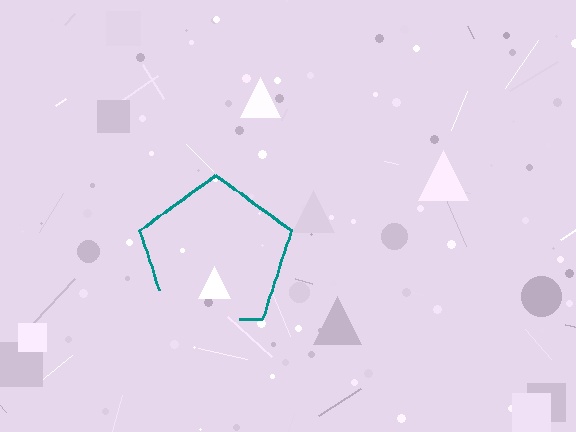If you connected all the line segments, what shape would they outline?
They would outline a pentagon.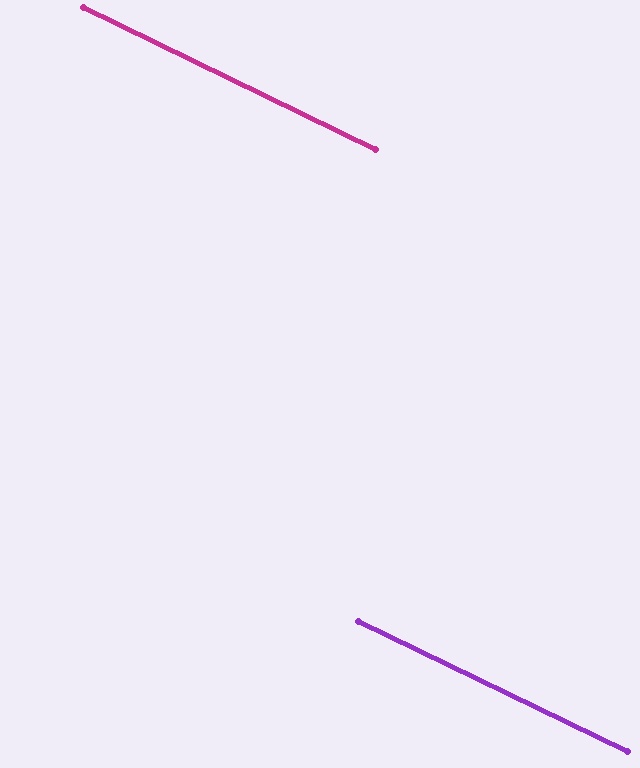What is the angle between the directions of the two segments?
Approximately 0 degrees.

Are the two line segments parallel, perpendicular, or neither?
Parallel — their directions differ by only 0.0°.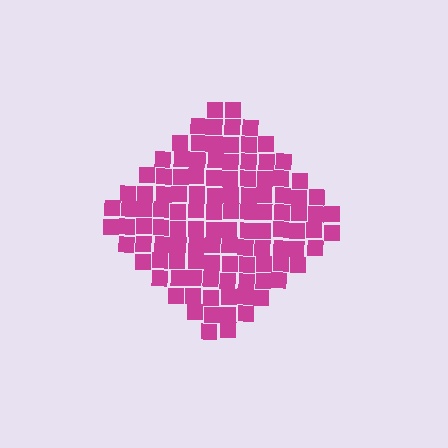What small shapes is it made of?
It is made of small squares.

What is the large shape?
The large shape is a diamond.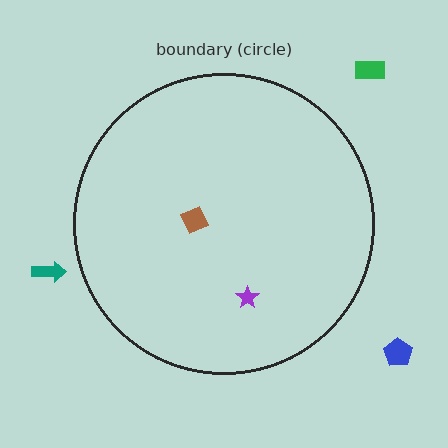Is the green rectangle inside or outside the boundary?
Outside.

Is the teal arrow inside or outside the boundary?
Outside.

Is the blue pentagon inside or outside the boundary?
Outside.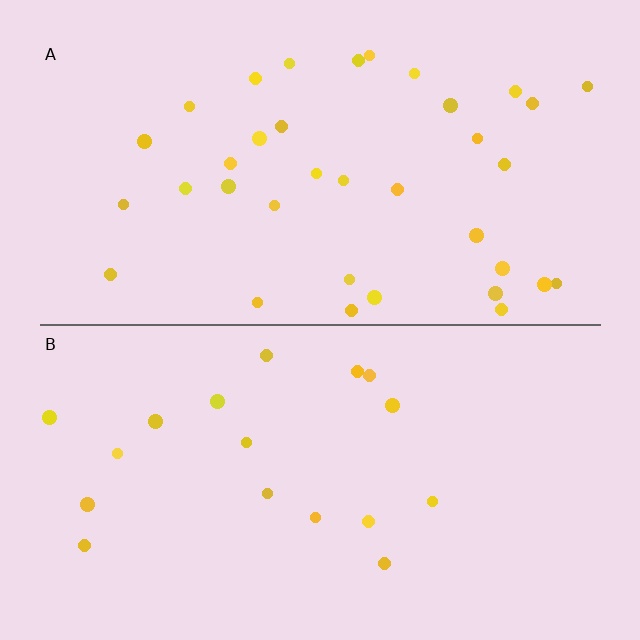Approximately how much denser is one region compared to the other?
Approximately 2.1× — region A over region B.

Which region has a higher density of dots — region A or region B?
A (the top).